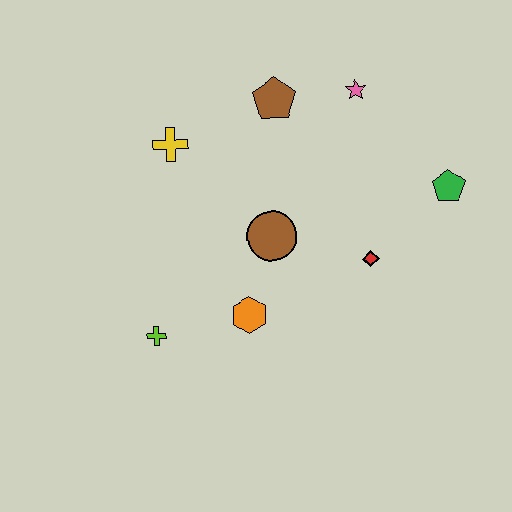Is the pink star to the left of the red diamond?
Yes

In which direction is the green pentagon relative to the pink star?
The green pentagon is below the pink star.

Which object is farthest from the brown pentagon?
The lime cross is farthest from the brown pentagon.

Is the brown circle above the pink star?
No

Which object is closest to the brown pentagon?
The pink star is closest to the brown pentagon.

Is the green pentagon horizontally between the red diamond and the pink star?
No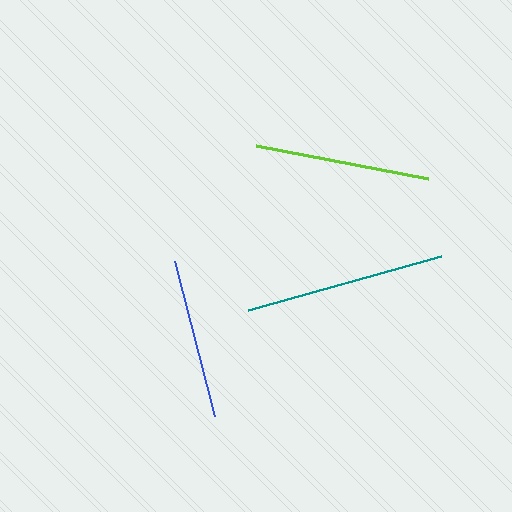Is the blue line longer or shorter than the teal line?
The teal line is longer than the blue line.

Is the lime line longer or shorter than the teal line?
The teal line is longer than the lime line.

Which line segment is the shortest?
The blue line is the shortest at approximately 160 pixels.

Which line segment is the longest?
The teal line is the longest at approximately 200 pixels.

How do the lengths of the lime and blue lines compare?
The lime and blue lines are approximately the same length.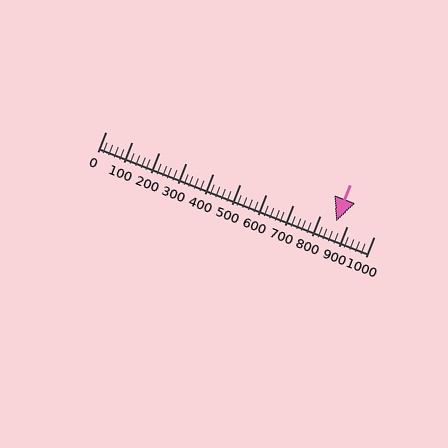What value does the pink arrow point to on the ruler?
The pink arrow points to approximately 860.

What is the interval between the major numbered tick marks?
The major tick marks are spaced 100 units apart.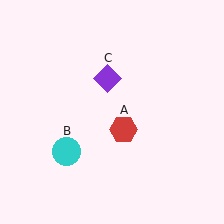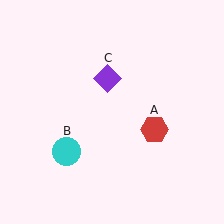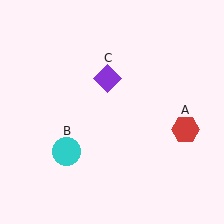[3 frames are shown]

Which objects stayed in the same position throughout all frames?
Cyan circle (object B) and purple diamond (object C) remained stationary.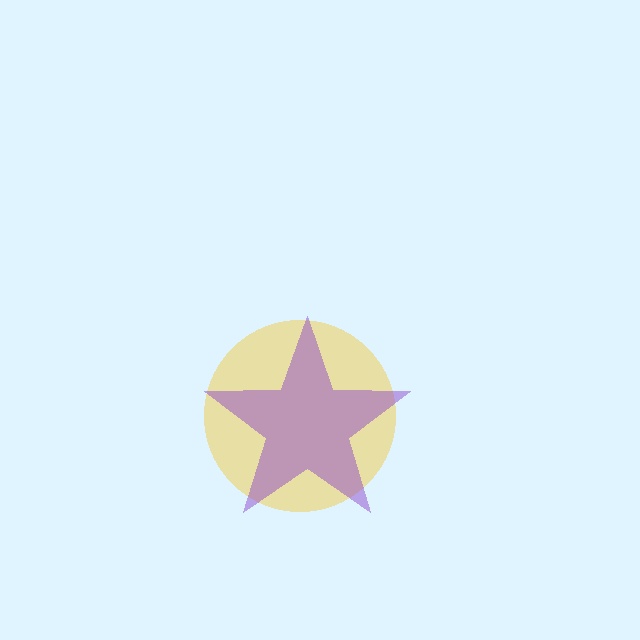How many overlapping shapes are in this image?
There are 2 overlapping shapes in the image.